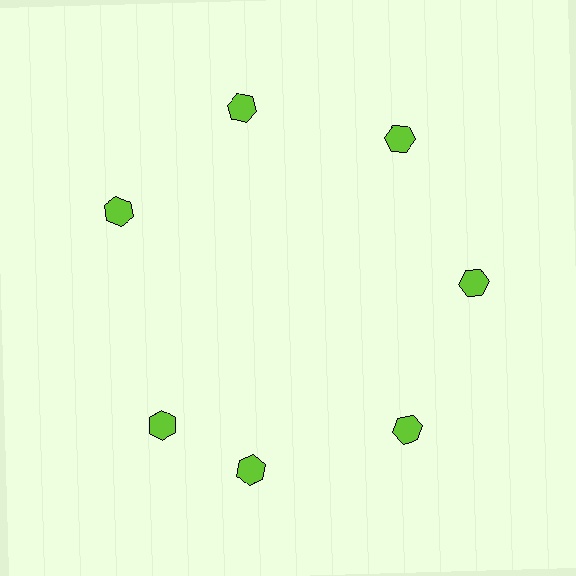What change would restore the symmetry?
The symmetry would be restored by rotating it back into even spacing with its neighbors so that all 7 hexagons sit at equal angles and equal distance from the center.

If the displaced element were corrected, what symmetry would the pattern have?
It would have 7-fold rotational symmetry — the pattern would map onto itself every 51 degrees.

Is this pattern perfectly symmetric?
No. The 7 lime hexagons are arranged in a ring, but one element near the 8 o'clock position is rotated out of alignment along the ring, breaking the 7-fold rotational symmetry.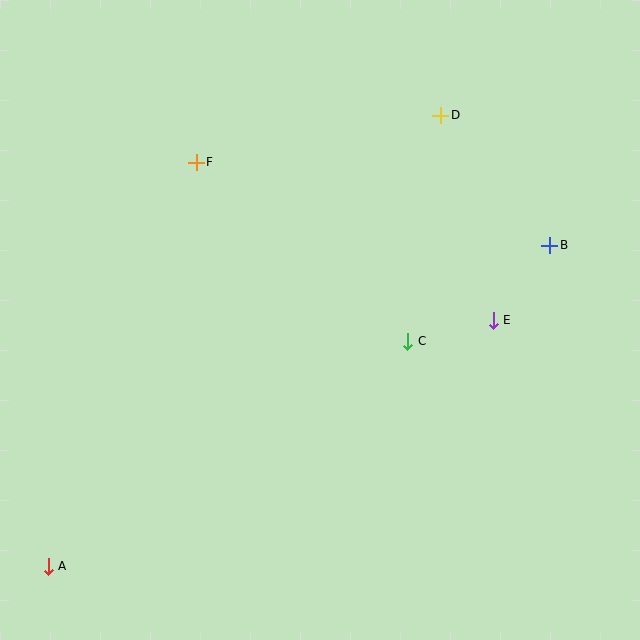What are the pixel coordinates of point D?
Point D is at (441, 115).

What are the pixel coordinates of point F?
Point F is at (196, 162).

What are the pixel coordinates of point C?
Point C is at (408, 341).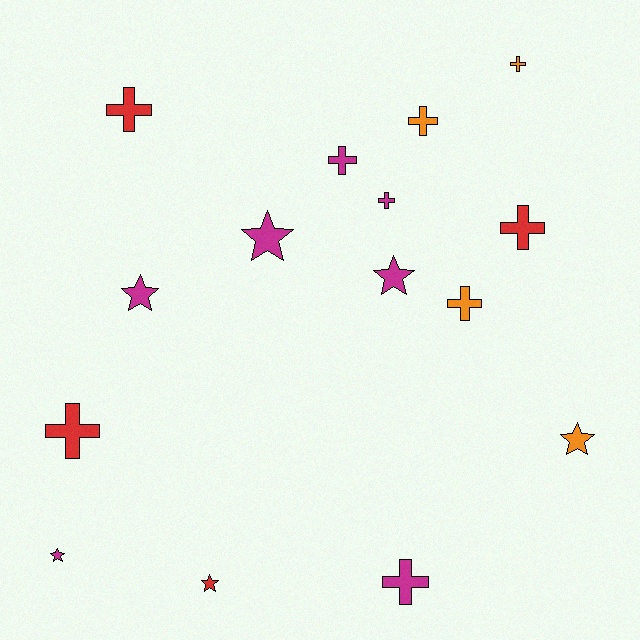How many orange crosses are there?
There are 3 orange crosses.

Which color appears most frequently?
Magenta, with 7 objects.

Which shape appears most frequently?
Cross, with 9 objects.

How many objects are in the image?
There are 15 objects.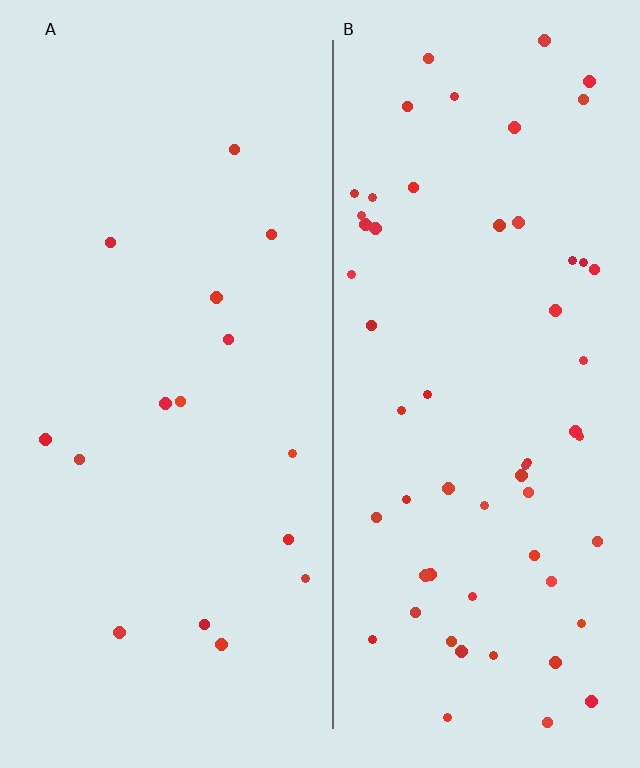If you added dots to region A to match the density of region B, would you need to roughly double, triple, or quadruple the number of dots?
Approximately quadruple.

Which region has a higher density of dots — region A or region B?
B (the right).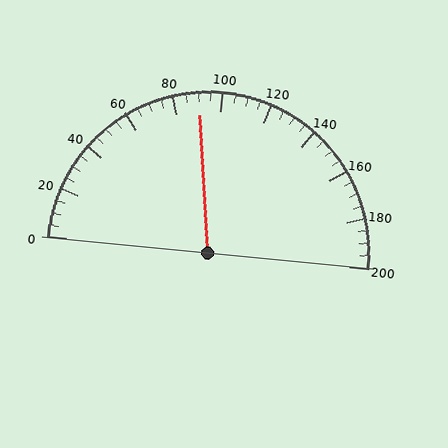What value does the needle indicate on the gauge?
The needle indicates approximately 90.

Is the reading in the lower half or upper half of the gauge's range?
The reading is in the lower half of the range (0 to 200).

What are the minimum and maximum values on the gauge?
The gauge ranges from 0 to 200.